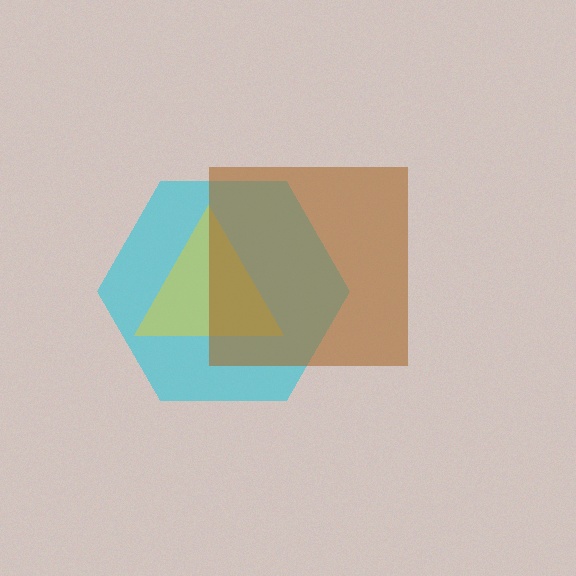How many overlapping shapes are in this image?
There are 3 overlapping shapes in the image.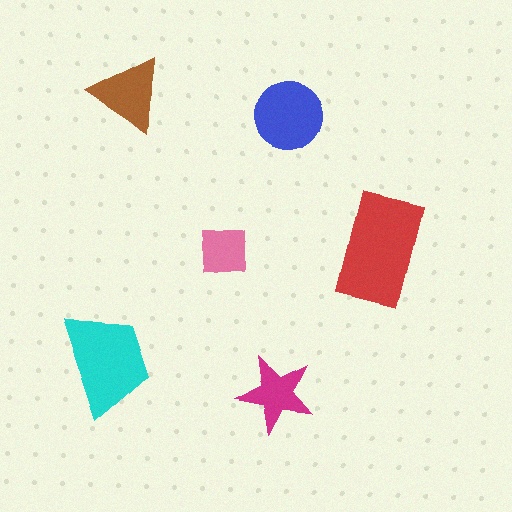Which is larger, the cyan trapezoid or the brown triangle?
The cyan trapezoid.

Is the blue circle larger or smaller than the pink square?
Larger.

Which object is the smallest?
The pink square.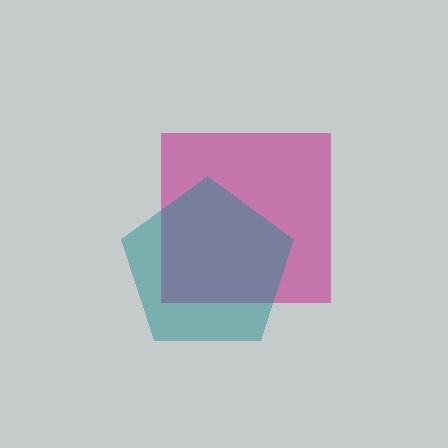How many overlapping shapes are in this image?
There are 2 overlapping shapes in the image.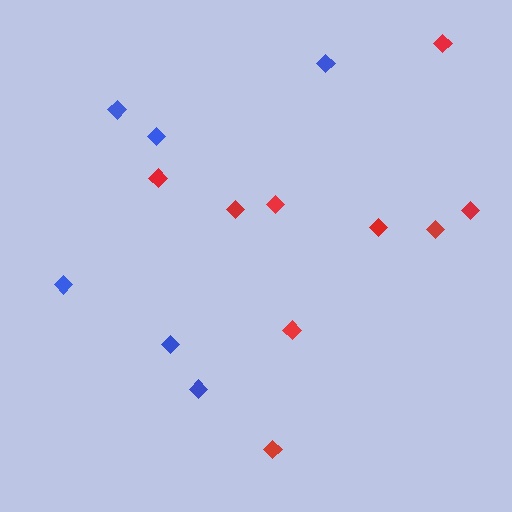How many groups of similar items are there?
There are 2 groups: one group of red diamonds (9) and one group of blue diamonds (6).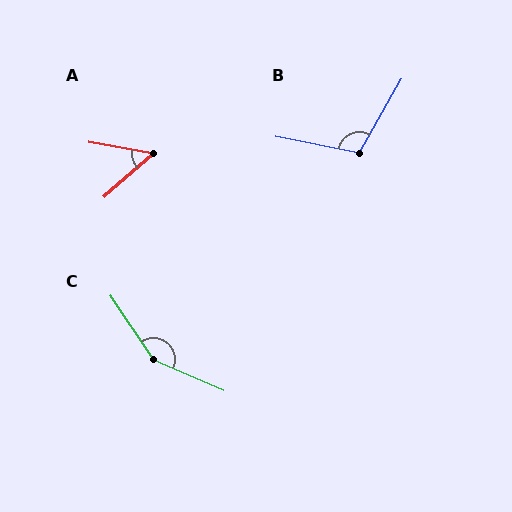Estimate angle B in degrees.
Approximately 109 degrees.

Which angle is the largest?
C, at approximately 147 degrees.